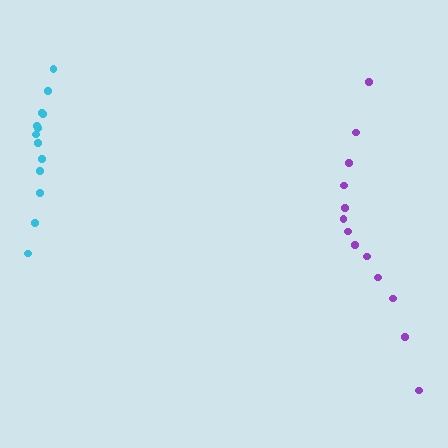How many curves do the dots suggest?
There are 2 distinct paths.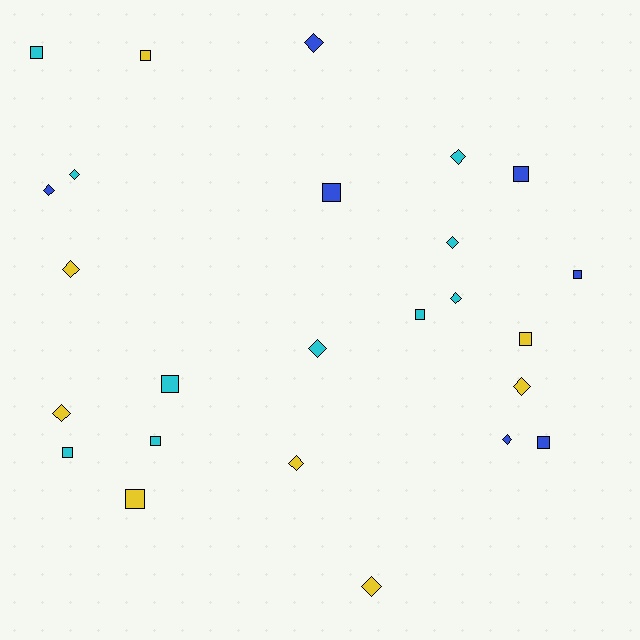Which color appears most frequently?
Cyan, with 10 objects.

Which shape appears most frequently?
Diamond, with 13 objects.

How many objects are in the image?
There are 25 objects.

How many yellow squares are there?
There are 3 yellow squares.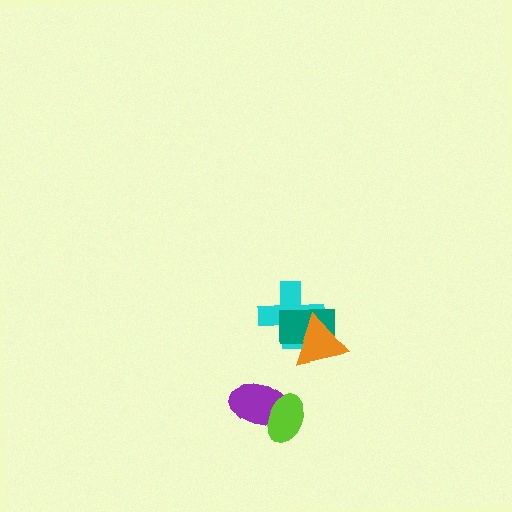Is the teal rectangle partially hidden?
Yes, it is partially covered by another shape.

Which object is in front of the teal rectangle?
The orange triangle is in front of the teal rectangle.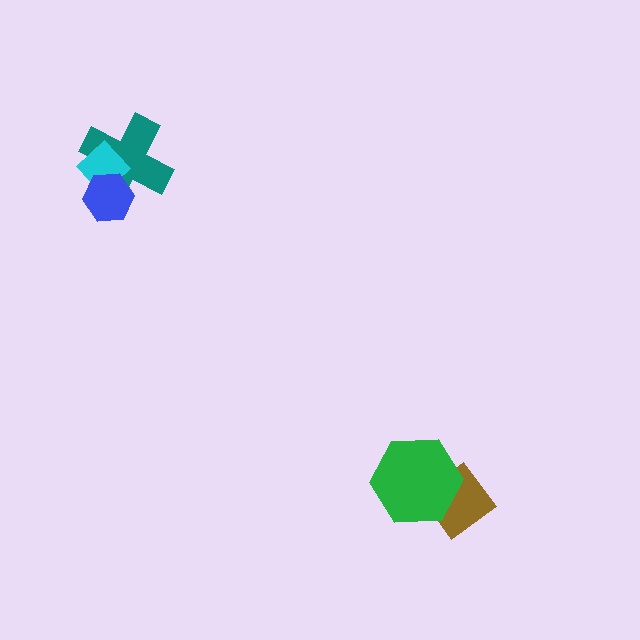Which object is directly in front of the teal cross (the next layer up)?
The cyan diamond is directly in front of the teal cross.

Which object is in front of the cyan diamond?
The blue hexagon is in front of the cyan diamond.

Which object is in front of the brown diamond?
The green hexagon is in front of the brown diamond.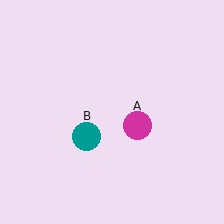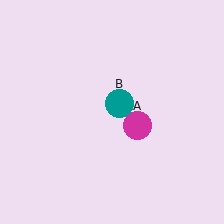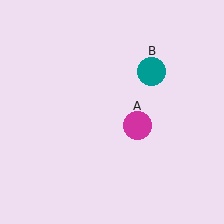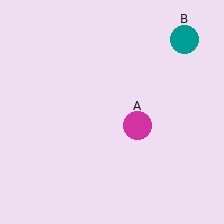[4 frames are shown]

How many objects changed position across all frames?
1 object changed position: teal circle (object B).